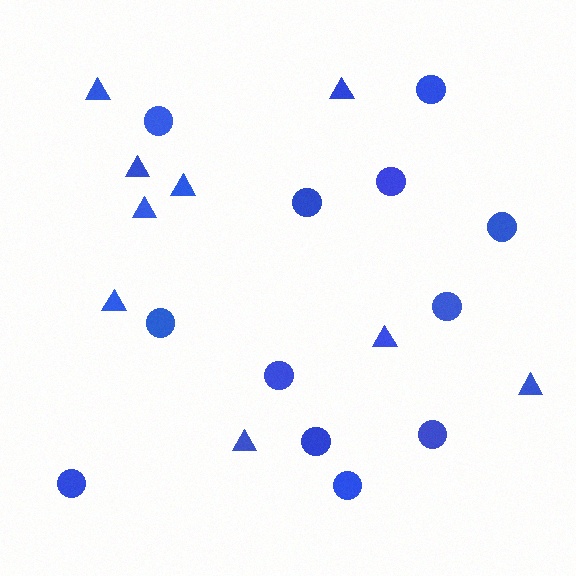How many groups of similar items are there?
There are 2 groups: one group of circles (12) and one group of triangles (9).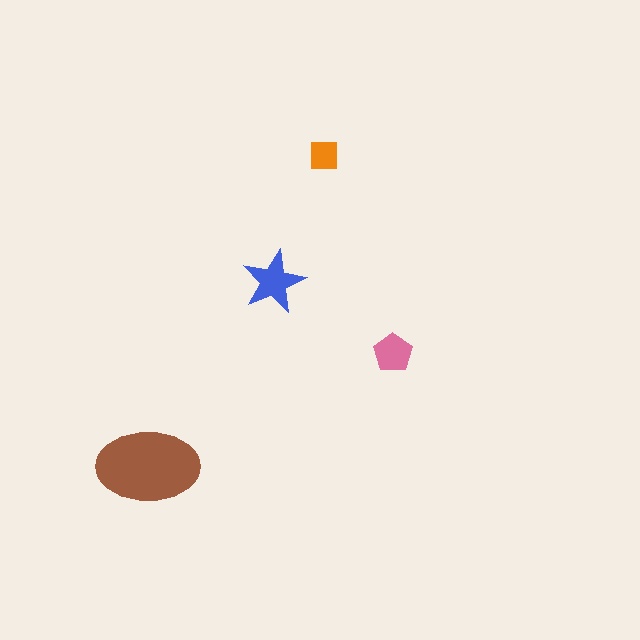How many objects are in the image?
There are 4 objects in the image.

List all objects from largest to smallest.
The brown ellipse, the blue star, the pink pentagon, the orange square.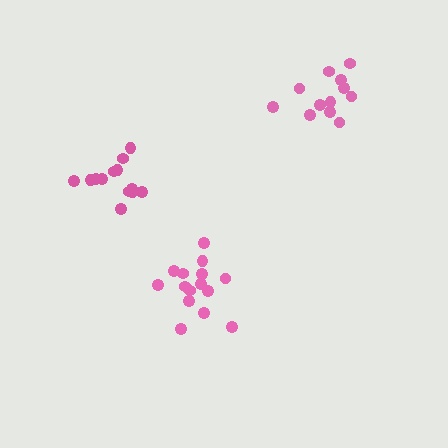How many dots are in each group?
Group 1: 12 dots, Group 2: 13 dots, Group 3: 15 dots (40 total).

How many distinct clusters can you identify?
There are 3 distinct clusters.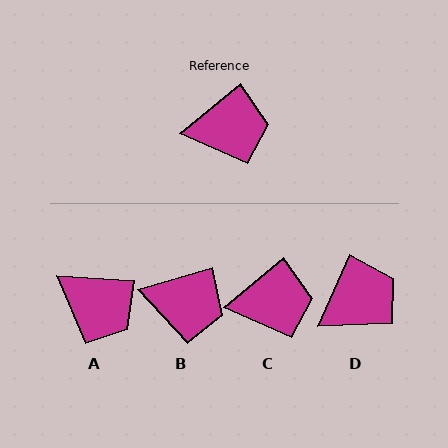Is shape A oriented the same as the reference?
No, it is off by about 43 degrees.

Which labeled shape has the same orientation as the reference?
C.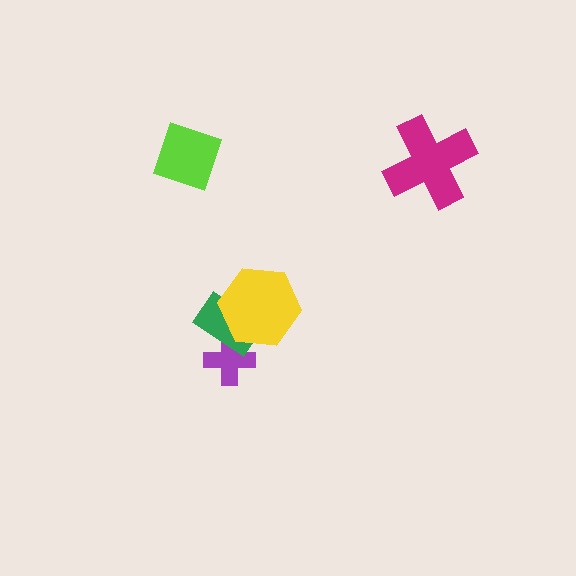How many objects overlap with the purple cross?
1 object overlaps with the purple cross.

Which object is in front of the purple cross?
The green rectangle is in front of the purple cross.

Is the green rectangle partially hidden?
Yes, it is partially covered by another shape.